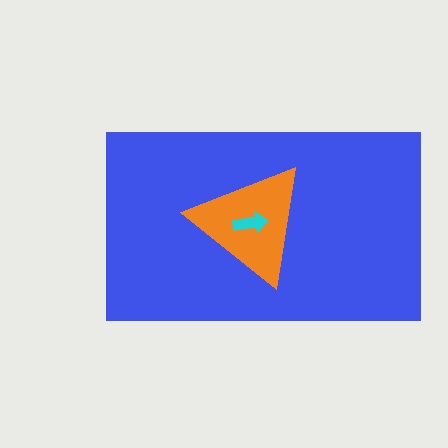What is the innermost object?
The cyan arrow.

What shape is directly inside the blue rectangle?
The orange triangle.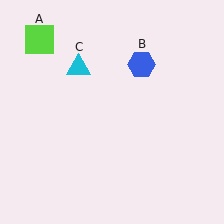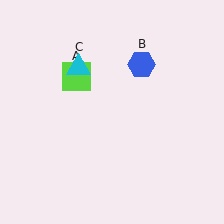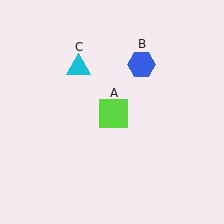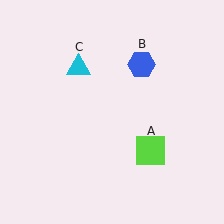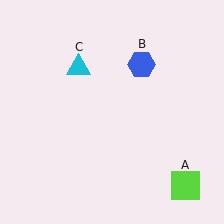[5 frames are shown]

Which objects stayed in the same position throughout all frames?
Blue hexagon (object B) and cyan triangle (object C) remained stationary.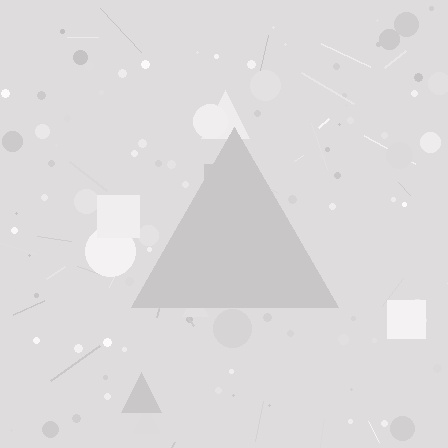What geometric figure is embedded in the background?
A triangle is embedded in the background.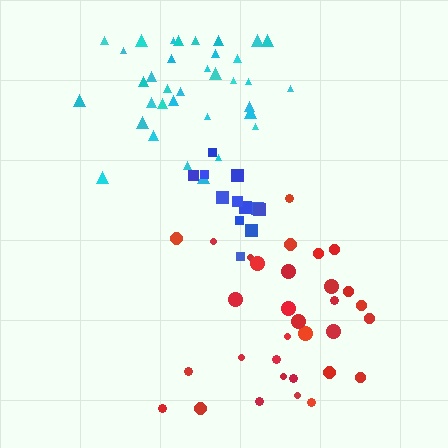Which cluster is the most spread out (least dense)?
Red.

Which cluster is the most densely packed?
Blue.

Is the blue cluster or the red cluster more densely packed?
Blue.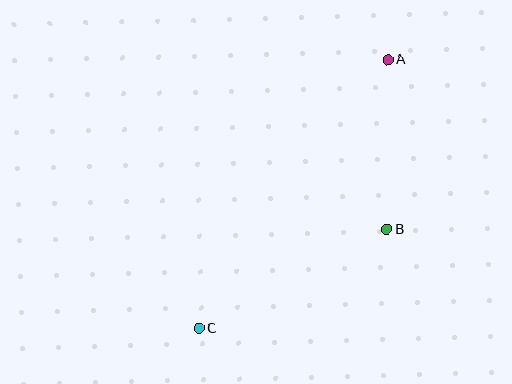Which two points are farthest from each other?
Points A and C are farthest from each other.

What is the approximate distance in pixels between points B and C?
The distance between B and C is approximately 213 pixels.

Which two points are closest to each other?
Points A and B are closest to each other.